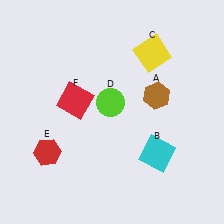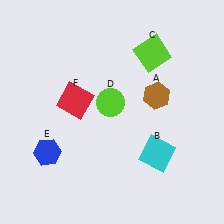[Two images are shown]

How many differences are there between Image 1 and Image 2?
There are 2 differences between the two images.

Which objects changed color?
C changed from yellow to lime. E changed from red to blue.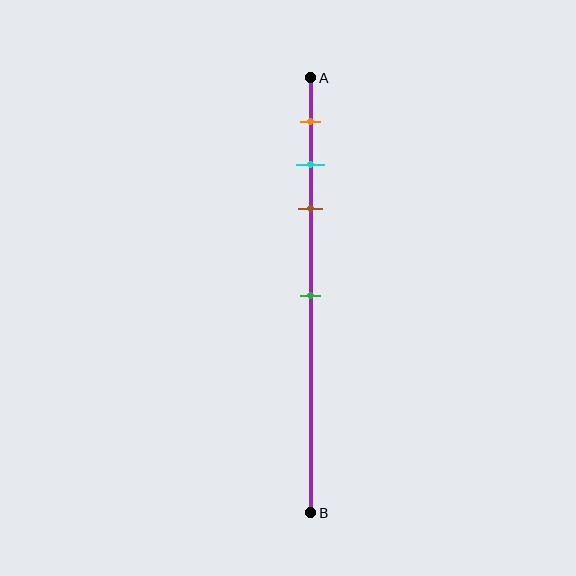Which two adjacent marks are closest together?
The cyan and brown marks are the closest adjacent pair.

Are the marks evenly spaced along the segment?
No, the marks are not evenly spaced.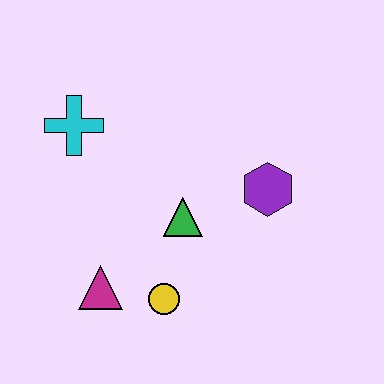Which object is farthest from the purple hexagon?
The cyan cross is farthest from the purple hexagon.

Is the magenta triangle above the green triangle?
No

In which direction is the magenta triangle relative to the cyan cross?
The magenta triangle is below the cyan cross.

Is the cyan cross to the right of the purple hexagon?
No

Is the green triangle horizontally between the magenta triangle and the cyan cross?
No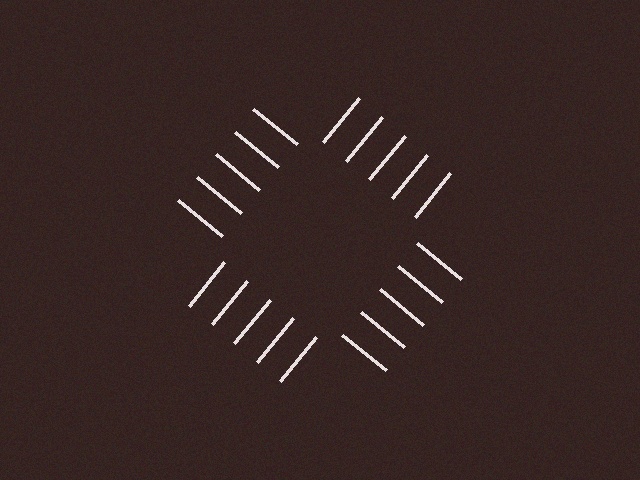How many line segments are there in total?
20 — 5 along each of the 4 edges.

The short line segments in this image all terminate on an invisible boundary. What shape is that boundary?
An illusory square — the line segments terminate on its edges but no continuous stroke is drawn.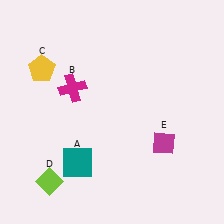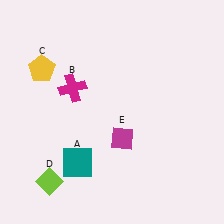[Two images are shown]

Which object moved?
The magenta diamond (E) moved left.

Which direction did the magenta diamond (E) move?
The magenta diamond (E) moved left.